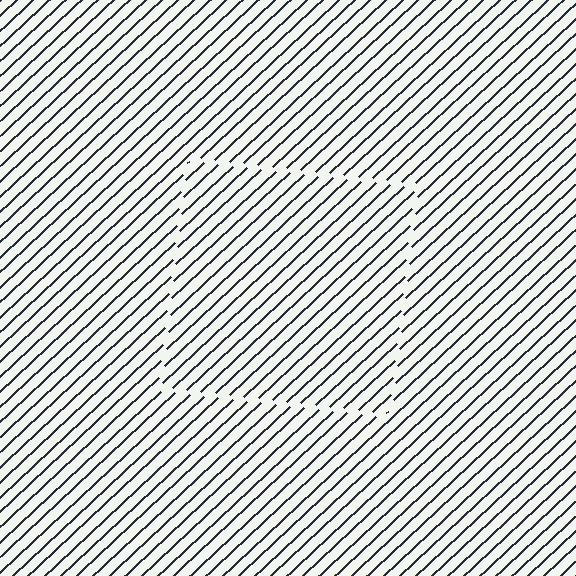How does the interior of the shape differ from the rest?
The interior of the shape contains the same grating, shifted by half a period — the contour is defined by the phase discontinuity where line-ends from the inner and outer gratings abut.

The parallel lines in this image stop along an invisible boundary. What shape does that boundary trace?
An illusory square. The interior of the shape contains the same grating, shifted by half a period — the contour is defined by the phase discontinuity where line-ends from the inner and outer gratings abut.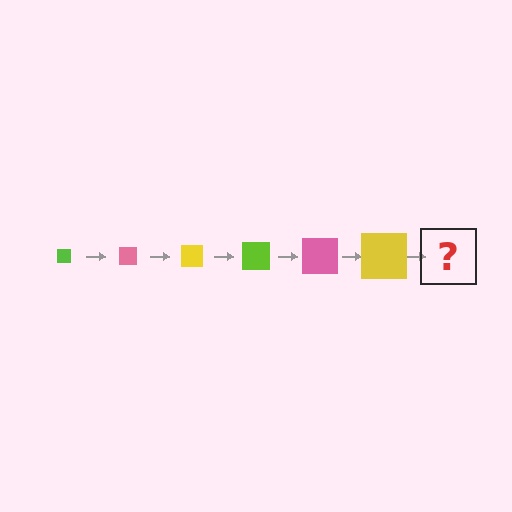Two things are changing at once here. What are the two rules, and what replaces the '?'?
The two rules are that the square grows larger each step and the color cycles through lime, pink, and yellow. The '?' should be a lime square, larger than the previous one.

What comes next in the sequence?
The next element should be a lime square, larger than the previous one.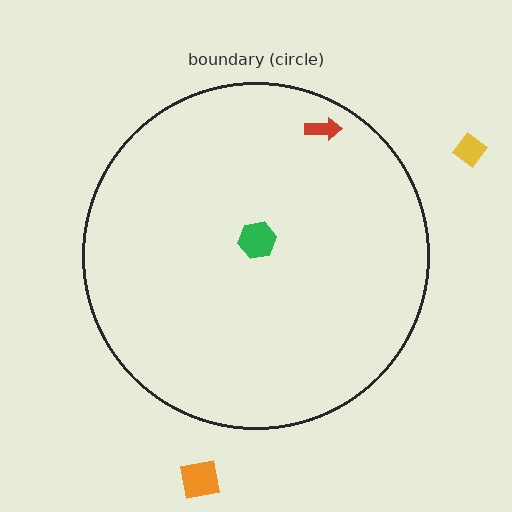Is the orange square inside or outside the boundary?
Outside.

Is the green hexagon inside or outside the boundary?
Inside.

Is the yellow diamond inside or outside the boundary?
Outside.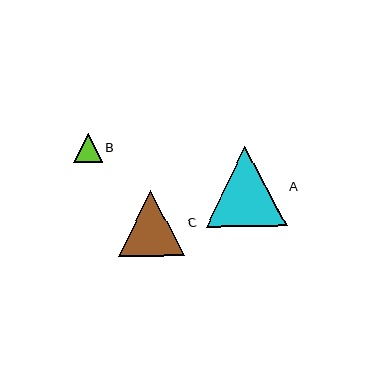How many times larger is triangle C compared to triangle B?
Triangle C is approximately 2.3 times the size of triangle B.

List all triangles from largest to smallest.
From largest to smallest: A, C, B.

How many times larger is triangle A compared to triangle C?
Triangle A is approximately 1.2 times the size of triangle C.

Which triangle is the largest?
Triangle A is the largest with a size of approximately 80 pixels.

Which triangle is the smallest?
Triangle B is the smallest with a size of approximately 29 pixels.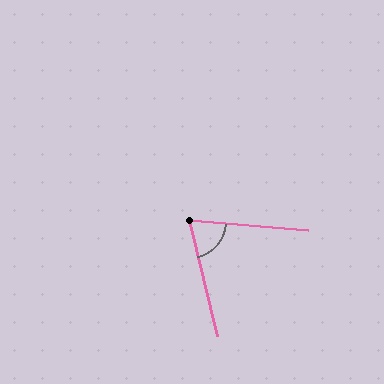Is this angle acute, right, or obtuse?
It is acute.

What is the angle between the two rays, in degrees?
Approximately 72 degrees.